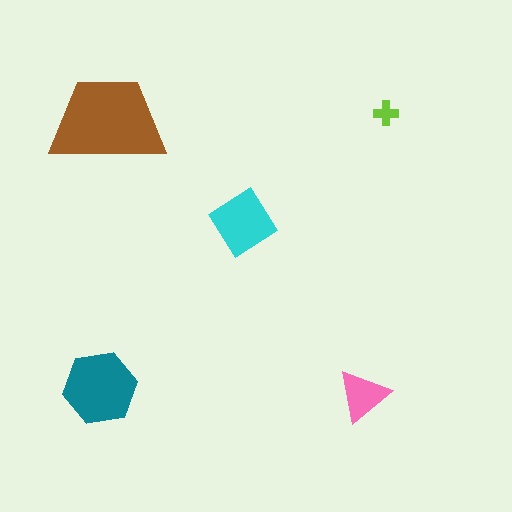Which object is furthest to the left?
The teal hexagon is leftmost.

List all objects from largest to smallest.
The brown trapezoid, the teal hexagon, the cyan diamond, the pink triangle, the lime cross.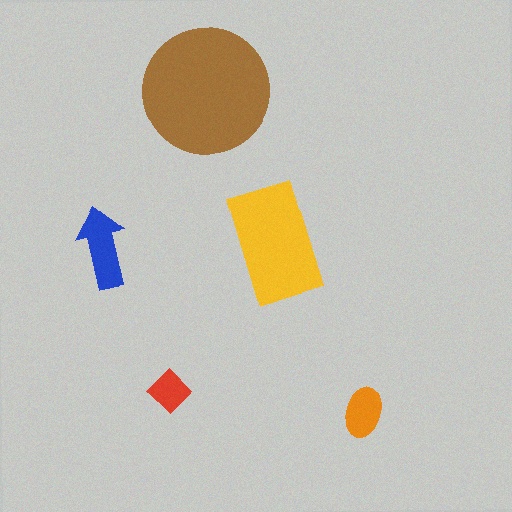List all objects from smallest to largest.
The red diamond, the orange ellipse, the blue arrow, the yellow rectangle, the brown circle.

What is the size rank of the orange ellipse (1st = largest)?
4th.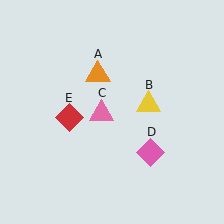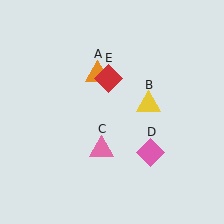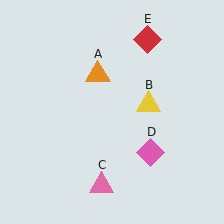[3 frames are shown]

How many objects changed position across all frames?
2 objects changed position: pink triangle (object C), red diamond (object E).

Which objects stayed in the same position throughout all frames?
Orange triangle (object A) and yellow triangle (object B) and pink diamond (object D) remained stationary.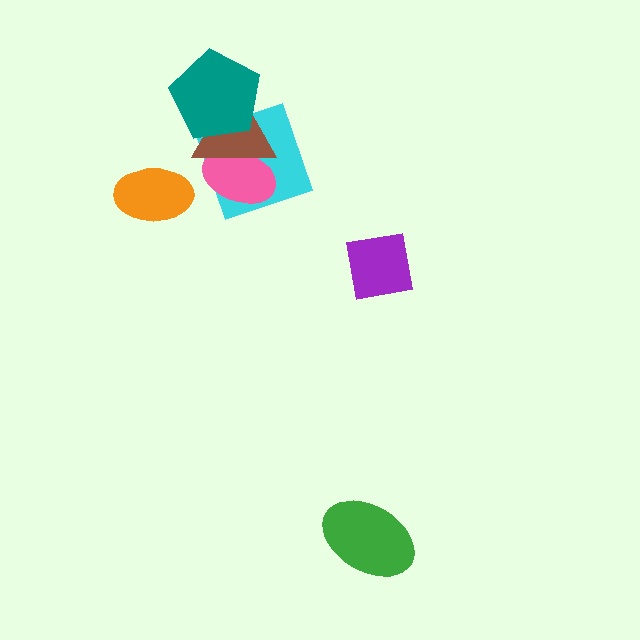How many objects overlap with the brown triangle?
3 objects overlap with the brown triangle.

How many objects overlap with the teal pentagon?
2 objects overlap with the teal pentagon.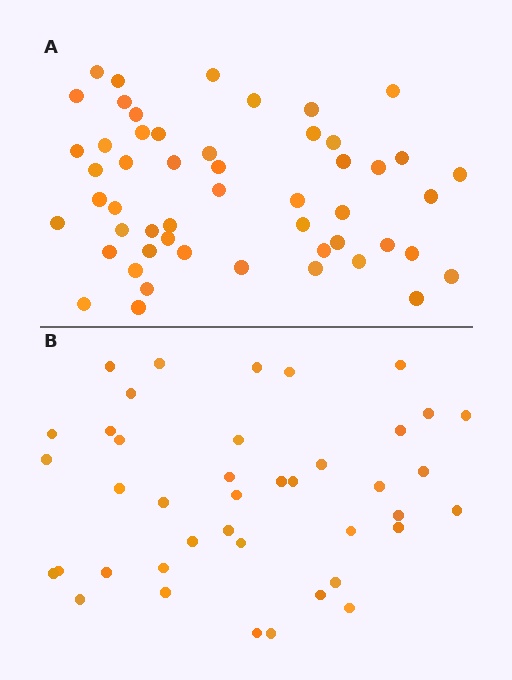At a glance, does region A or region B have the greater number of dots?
Region A (the top region) has more dots.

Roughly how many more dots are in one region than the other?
Region A has roughly 12 or so more dots than region B.